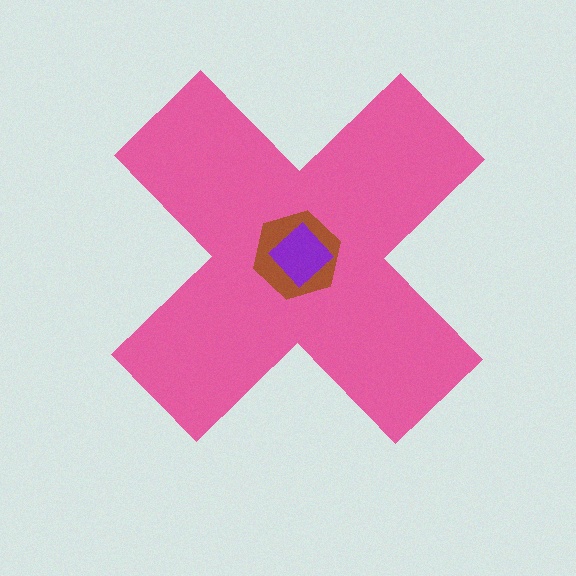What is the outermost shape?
The pink cross.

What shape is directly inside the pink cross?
The brown hexagon.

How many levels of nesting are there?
3.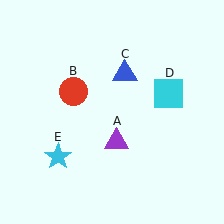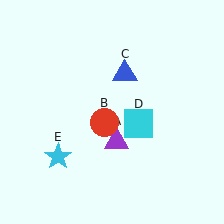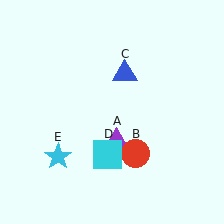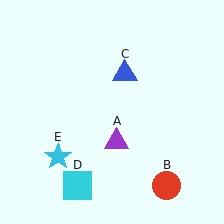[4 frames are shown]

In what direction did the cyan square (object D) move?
The cyan square (object D) moved down and to the left.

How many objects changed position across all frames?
2 objects changed position: red circle (object B), cyan square (object D).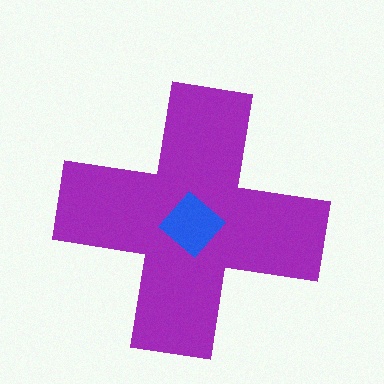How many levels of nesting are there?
2.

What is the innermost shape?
The blue diamond.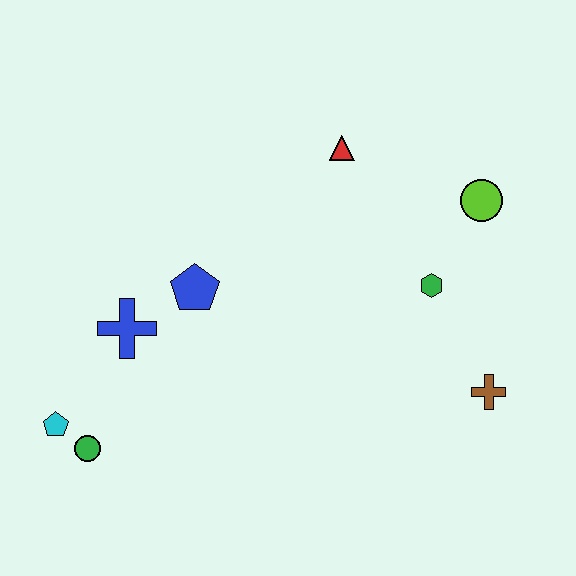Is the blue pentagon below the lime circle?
Yes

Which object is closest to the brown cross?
The green hexagon is closest to the brown cross.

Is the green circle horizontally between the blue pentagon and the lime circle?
No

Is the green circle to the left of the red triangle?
Yes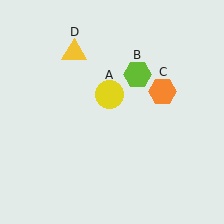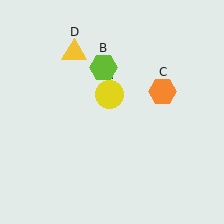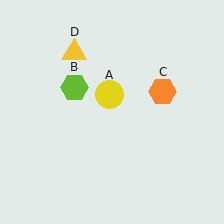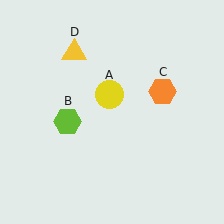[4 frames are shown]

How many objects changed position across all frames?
1 object changed position: lime hexagon (object B).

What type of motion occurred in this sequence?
The lime hexagon (object B) rotated counterclockwise around the center of the scene.